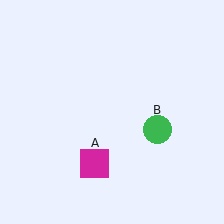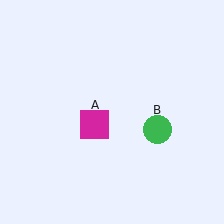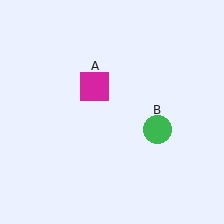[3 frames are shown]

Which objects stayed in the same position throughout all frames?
Green circle (object B) remained stationary.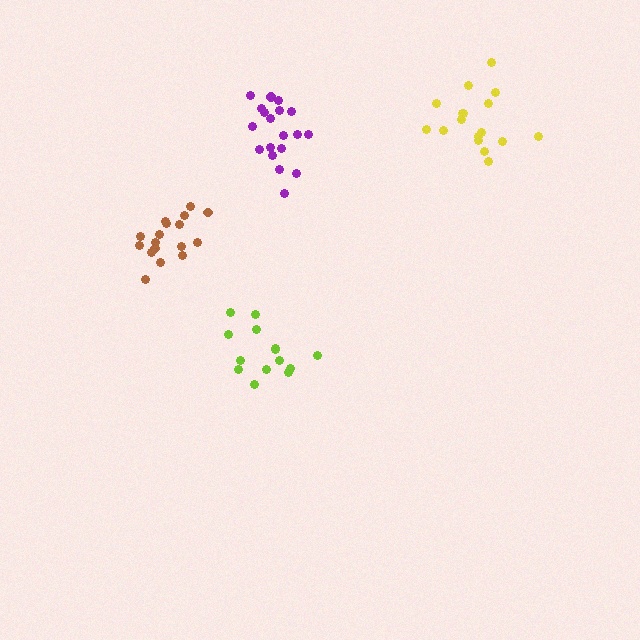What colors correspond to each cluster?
The clusters are colored: purple, brown, yellow, lime.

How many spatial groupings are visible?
There are 4 spatial groupings.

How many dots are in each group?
Group 1: 19 dots, Group 2: 17 dots, Group 3: 17 dots, Group 4: 14 dots (67 total).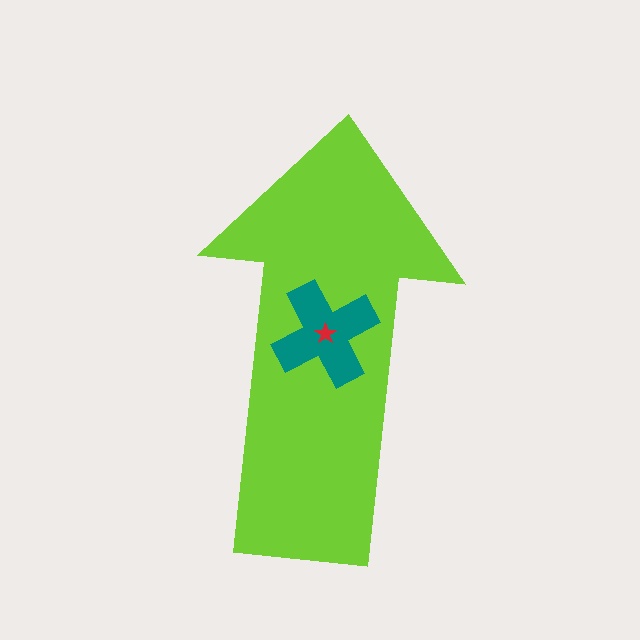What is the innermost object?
The red star.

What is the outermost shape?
The lime arrow.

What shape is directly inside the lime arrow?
The teal cross.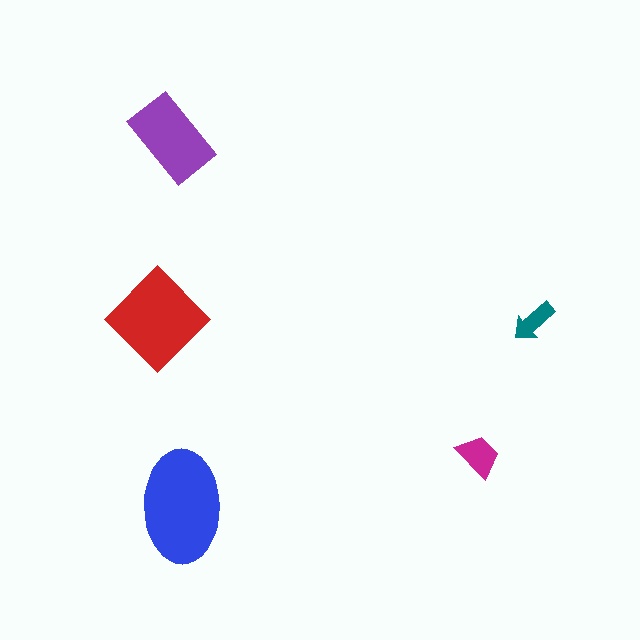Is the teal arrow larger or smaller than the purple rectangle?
Smaller.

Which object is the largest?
The blue ellipse.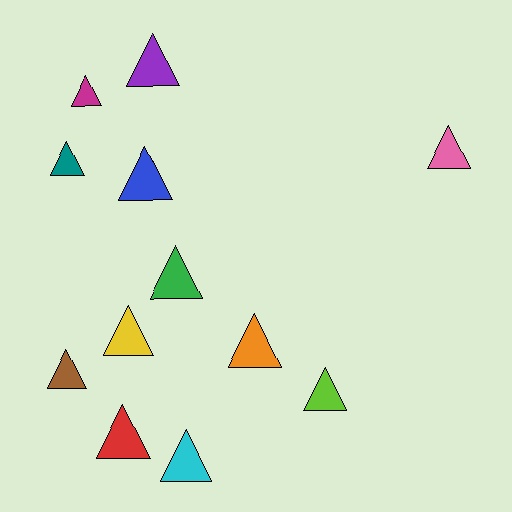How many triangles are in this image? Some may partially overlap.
There are 12 triangles.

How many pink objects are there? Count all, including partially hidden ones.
There is 1 pink object.